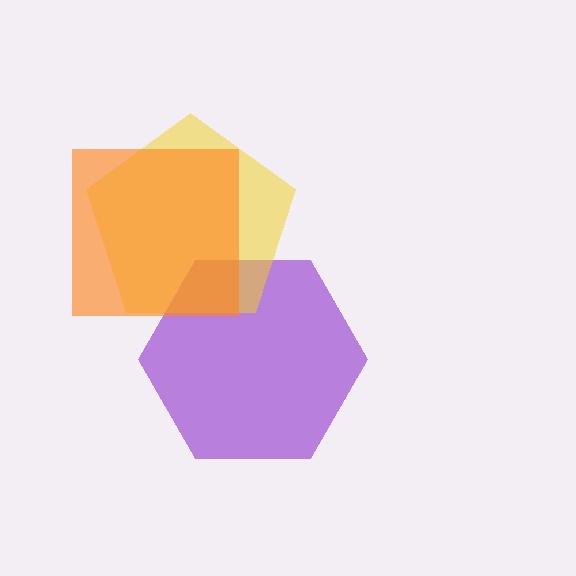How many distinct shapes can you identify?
There are 3 distinct shapes: a purple hexagon, a yellow pentagon, an orange square.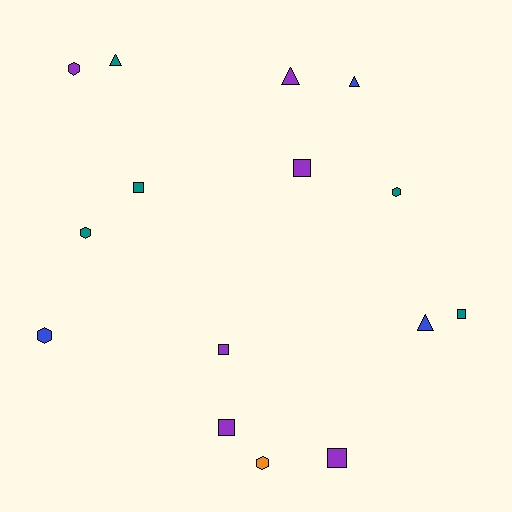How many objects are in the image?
There are 15 objects.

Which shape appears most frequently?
Square, with 6 objects.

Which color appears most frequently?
Purple, with 6 objects.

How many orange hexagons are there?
There is 1 orange hexagon.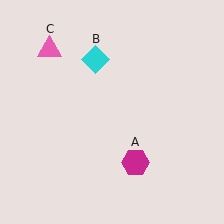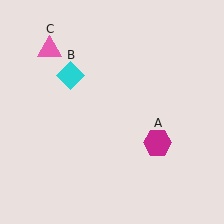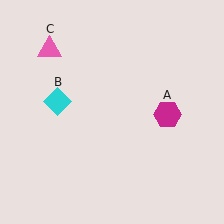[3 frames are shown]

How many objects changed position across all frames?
2 objects changed position: magenta hexagon (object A), cyan diamond (object B).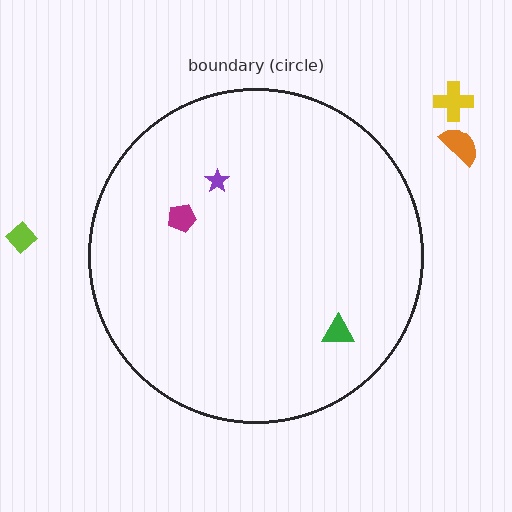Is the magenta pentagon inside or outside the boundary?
Inside.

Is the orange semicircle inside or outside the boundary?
Outside.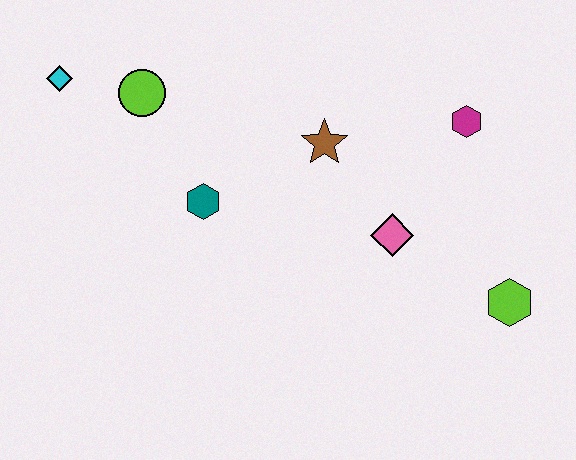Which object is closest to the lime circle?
The cyan diamond is closest to the lime circle.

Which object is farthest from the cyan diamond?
The lime hexagon is farthest from the cyan diamond.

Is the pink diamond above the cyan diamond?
No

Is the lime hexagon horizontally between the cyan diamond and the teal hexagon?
No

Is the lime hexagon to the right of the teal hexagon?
Yes